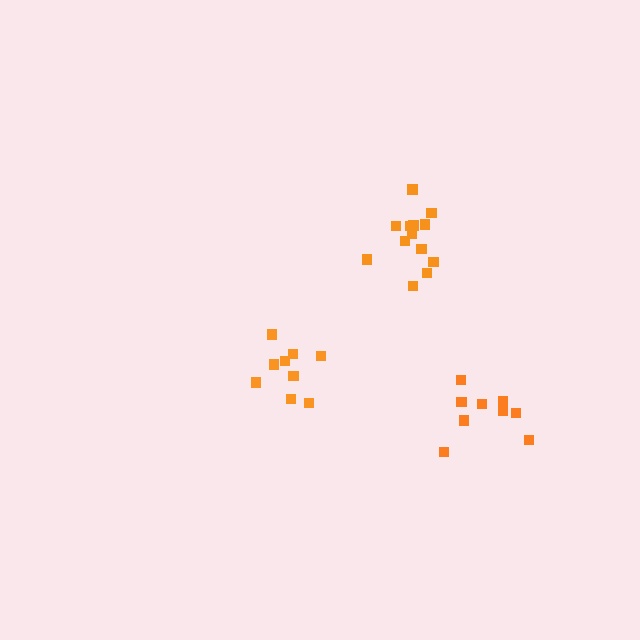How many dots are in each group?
Group 1: 13 dots, Group 2: 9 dots, Group 3: 9 dots (31 total).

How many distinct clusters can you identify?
There are 3 distinct clusters.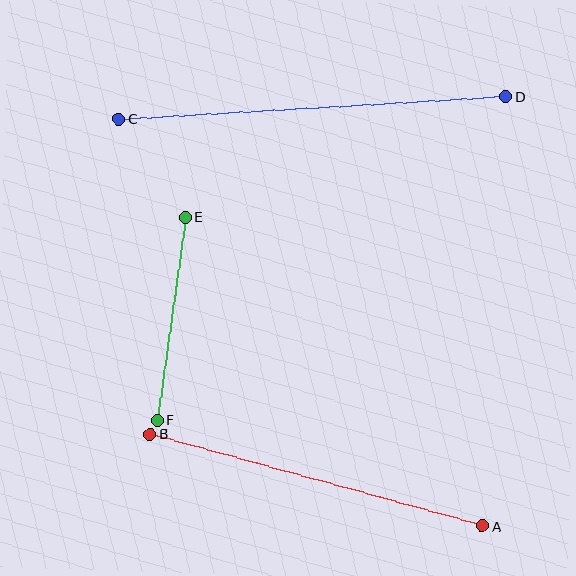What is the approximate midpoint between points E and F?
The midpoint is at approximately (171, 319) pixels.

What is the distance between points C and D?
The distance is approximately 388 pixels.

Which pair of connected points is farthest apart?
Points C and D are farthest apart.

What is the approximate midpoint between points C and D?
The midpoint is at approximately (312, 108) pixels.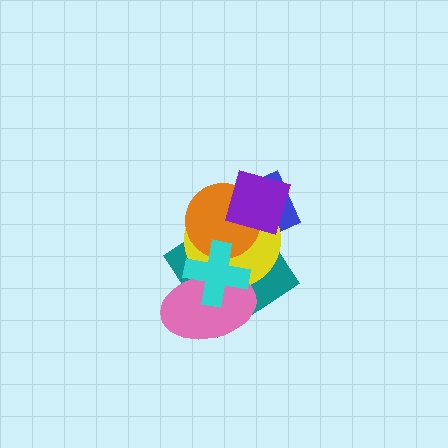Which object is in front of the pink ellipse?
The cyan cross is in front of the pink ellipse.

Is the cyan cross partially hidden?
No, no other shape covers it.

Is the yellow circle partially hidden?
Yes, it is partially covered by another shape.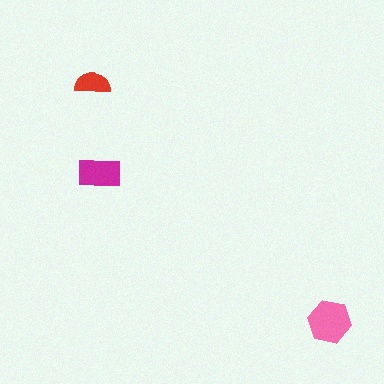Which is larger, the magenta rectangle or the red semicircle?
The magenta rectangle.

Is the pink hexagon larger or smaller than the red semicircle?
Larger.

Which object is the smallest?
The red semicircle.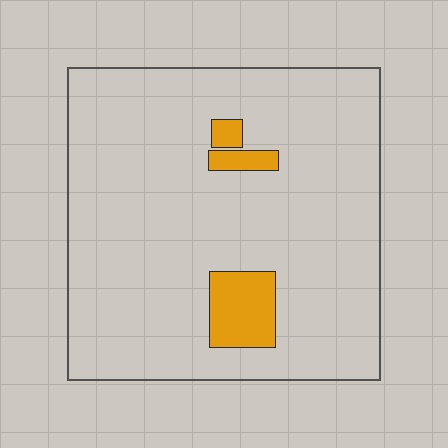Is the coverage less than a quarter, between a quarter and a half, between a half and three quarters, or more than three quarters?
Less than a quarter.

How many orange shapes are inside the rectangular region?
3.